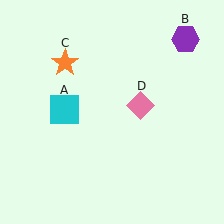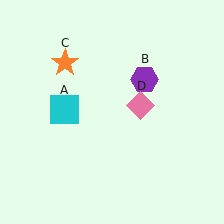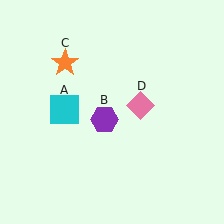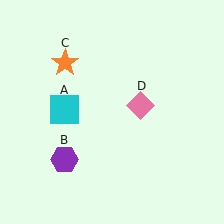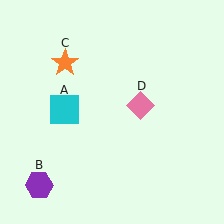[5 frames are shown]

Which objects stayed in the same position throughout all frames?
Cyan square (object A) and orange star (object C) and pink diamond (object D) remained stationary.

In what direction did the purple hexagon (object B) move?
The purple hexagon (object B) moved down and to the left.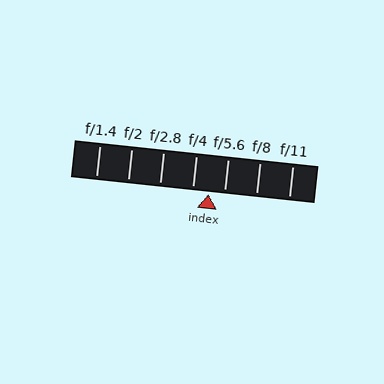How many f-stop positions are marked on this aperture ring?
There are 7 f-stop positions marked.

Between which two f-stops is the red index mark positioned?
The index mark is between f/4 and f/5.6.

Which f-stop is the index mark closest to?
The index mark is closest to f/5.6.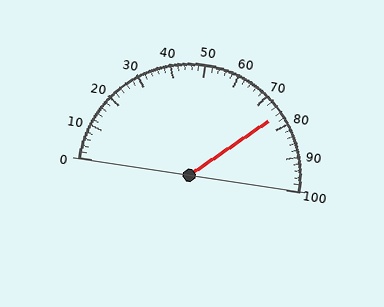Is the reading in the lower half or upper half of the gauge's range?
The reading is in the upper half of the range (0 to 100).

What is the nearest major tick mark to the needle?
The nearest major tick mark is 80.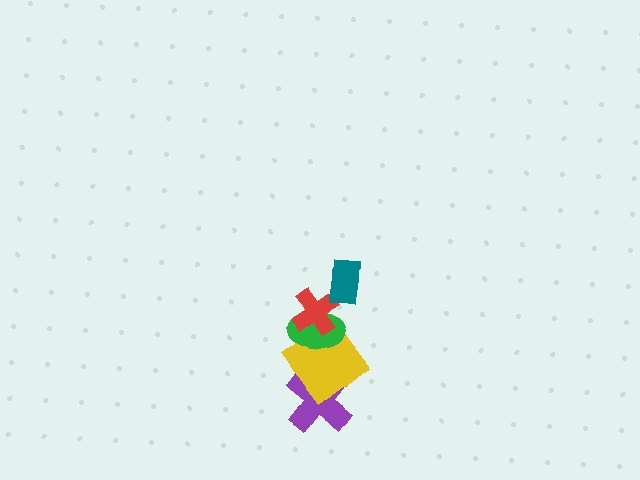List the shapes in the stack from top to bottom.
From top to bottom: the teal rectangle, the red cross, the green ellipse, the yellow diamond, the purple cross.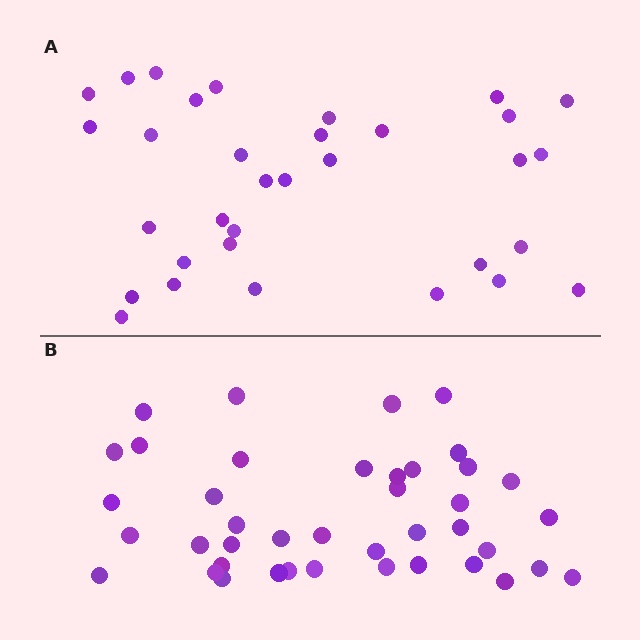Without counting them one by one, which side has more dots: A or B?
Region B (the bottom region) has more dots.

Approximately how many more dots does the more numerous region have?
Region B has roughly 8 or so more dots than region A.